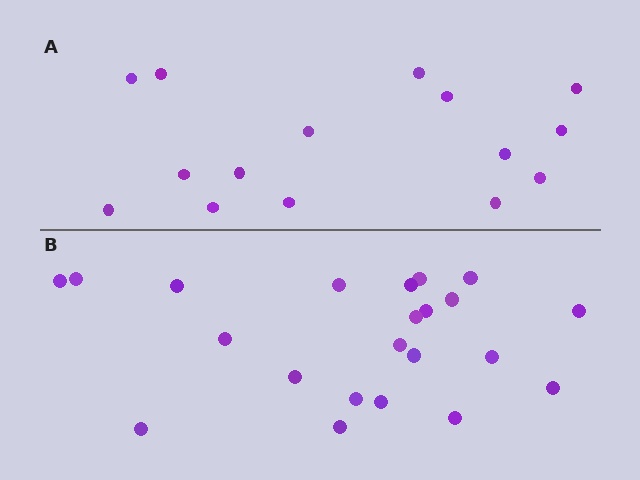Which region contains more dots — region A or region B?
Region B (the bottom region) has more dots.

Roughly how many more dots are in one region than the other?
Region B has roughly 8 or so more dots than region A.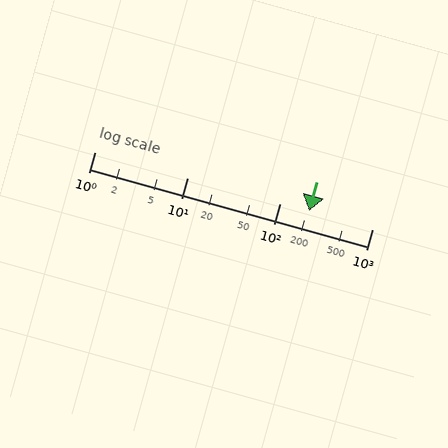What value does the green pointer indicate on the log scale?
The pointer indicates approximately 210.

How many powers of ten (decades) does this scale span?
The scale spans 3 decades, from 1 to 1000.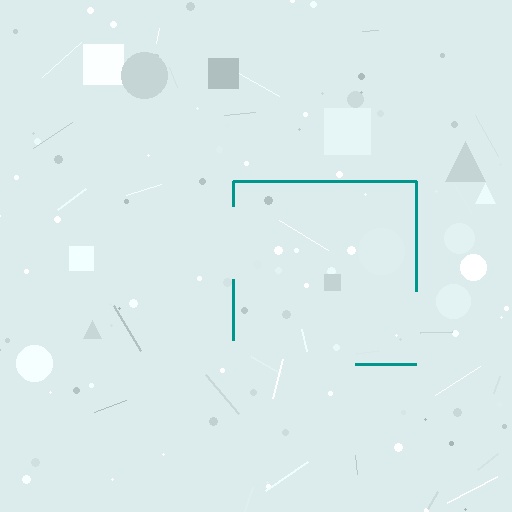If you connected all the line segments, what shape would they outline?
They would outline a square.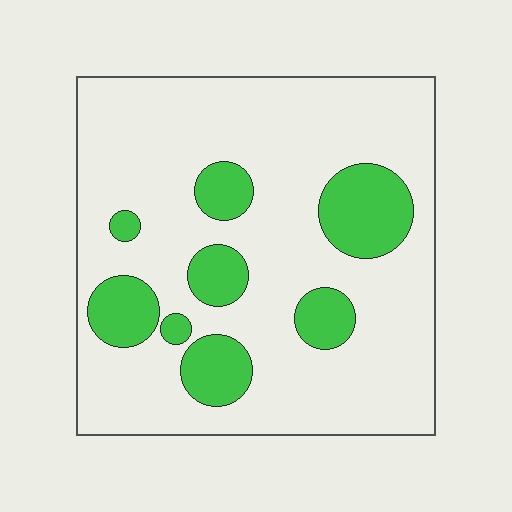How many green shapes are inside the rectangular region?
8.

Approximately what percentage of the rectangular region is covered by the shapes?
Approximately 20%.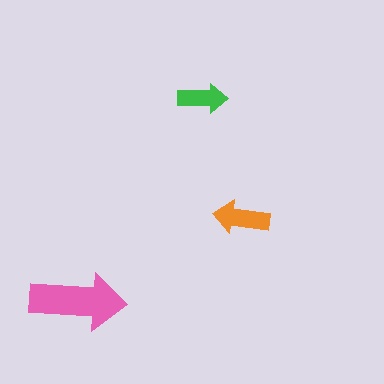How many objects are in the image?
There are 3 objects in the image.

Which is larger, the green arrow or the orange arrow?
The orange one.